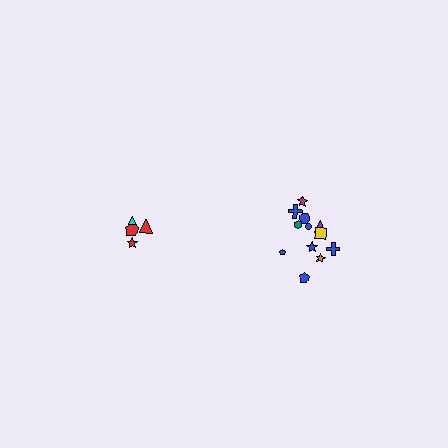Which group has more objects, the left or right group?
The right group.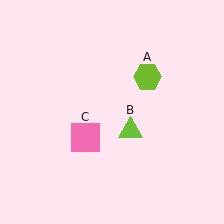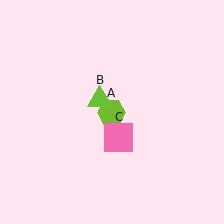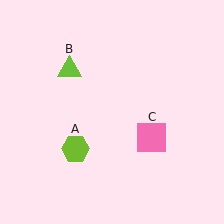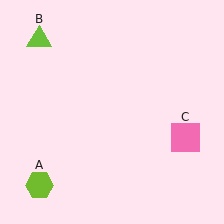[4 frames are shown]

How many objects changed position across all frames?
3 objects changed position: lime hexagon (object A), lime triangle (object B), pink square (object C).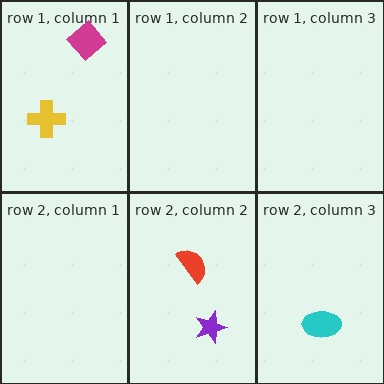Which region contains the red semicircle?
The row 2, column 2 region.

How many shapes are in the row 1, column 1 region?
2.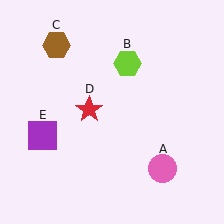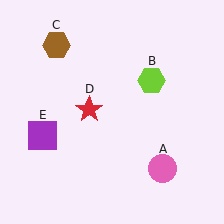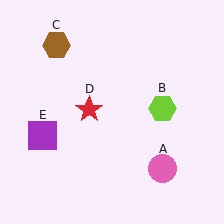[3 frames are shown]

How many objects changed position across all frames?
1 object changed position: lime hexagon (object B).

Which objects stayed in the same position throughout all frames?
Pink circle (object A) and brown hexagon (object C) and red star (object D) and purple square (object E) remained stationary.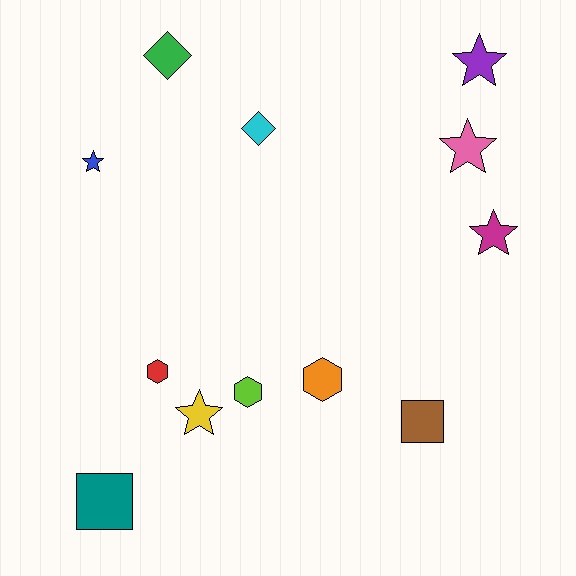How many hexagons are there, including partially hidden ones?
There are 3 hexagons.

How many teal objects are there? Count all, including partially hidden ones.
There is 1 teal object.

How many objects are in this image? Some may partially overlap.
There are 12 objects.